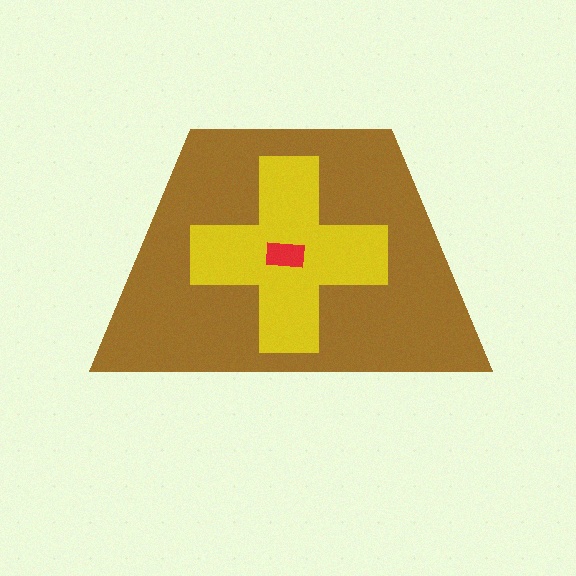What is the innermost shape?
The red rectangle.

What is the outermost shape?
The brown trapezoid.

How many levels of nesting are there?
3.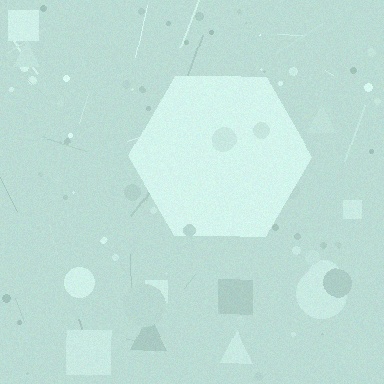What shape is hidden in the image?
A hexagon is hidden in the image.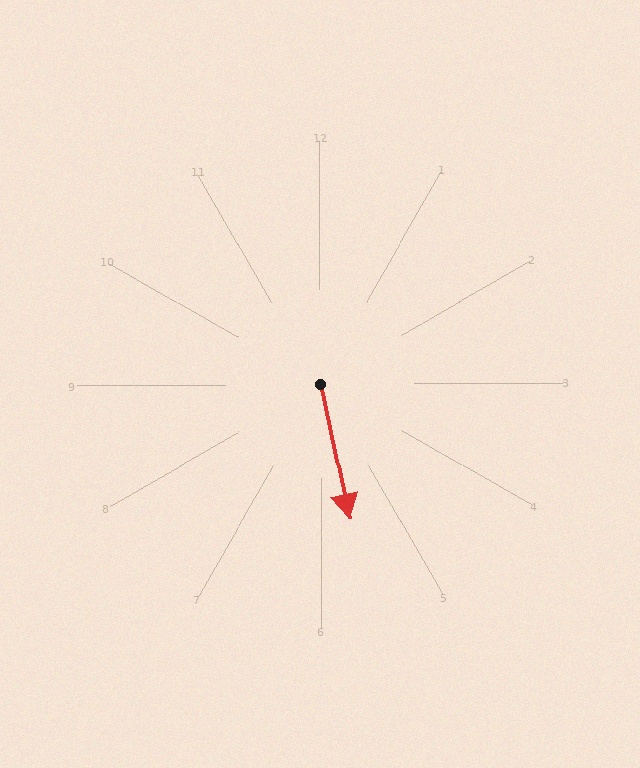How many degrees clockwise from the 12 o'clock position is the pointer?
Approximately 168 degrees.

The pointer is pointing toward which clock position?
Roughly 6 o'clock.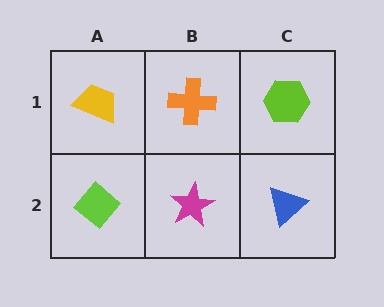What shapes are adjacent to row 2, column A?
A yellow trapezoid (row 1, column A), a magenta star (row 2, column B).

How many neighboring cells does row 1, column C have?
2.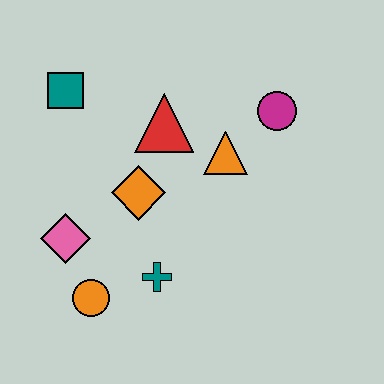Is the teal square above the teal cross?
Yes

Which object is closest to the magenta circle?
The orange triangle is closest to the magenta circle.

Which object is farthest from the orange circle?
The magenta circle is farthest from the orange circle.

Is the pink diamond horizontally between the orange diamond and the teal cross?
No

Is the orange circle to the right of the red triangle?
No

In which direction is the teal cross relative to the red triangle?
The teal cross is below the red triangle.